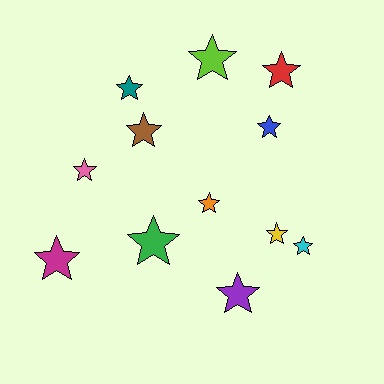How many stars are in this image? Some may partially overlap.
There are 12 stars.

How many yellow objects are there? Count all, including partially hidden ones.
There is 1 yellow object.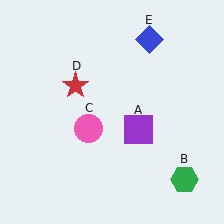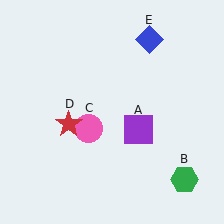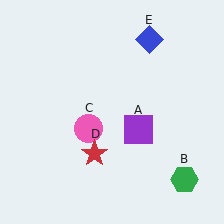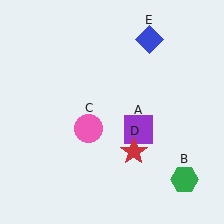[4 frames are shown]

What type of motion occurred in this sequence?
The red star (object D) rotated counterclockwise around the center of the scene.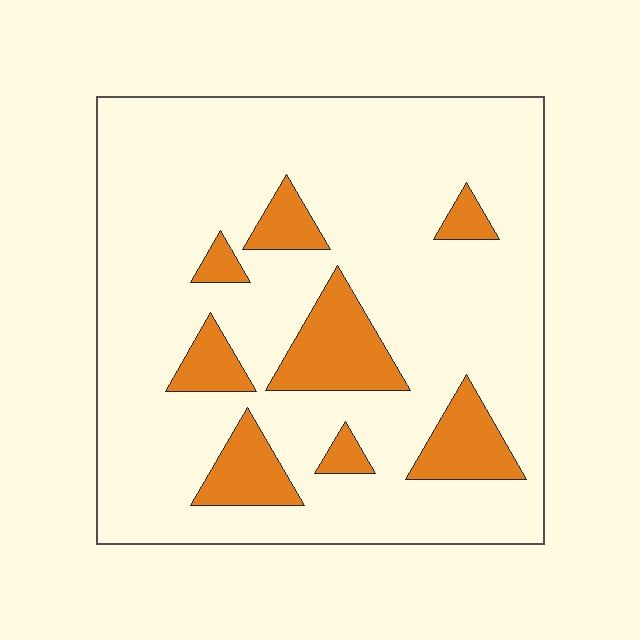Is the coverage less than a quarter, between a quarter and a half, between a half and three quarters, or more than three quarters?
Less than a quarter.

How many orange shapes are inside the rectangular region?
8.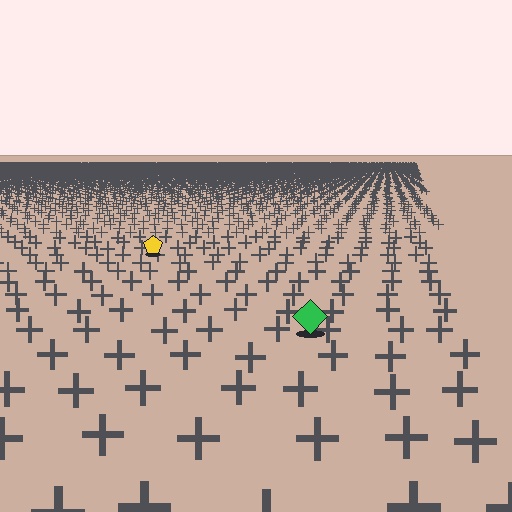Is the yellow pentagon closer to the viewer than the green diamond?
No. The green diamond is closer — you can tell from the texture gradient: the ground texture is coarser near it.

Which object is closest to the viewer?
The green diamond is closest. The texture marks near it are larger and more spread out.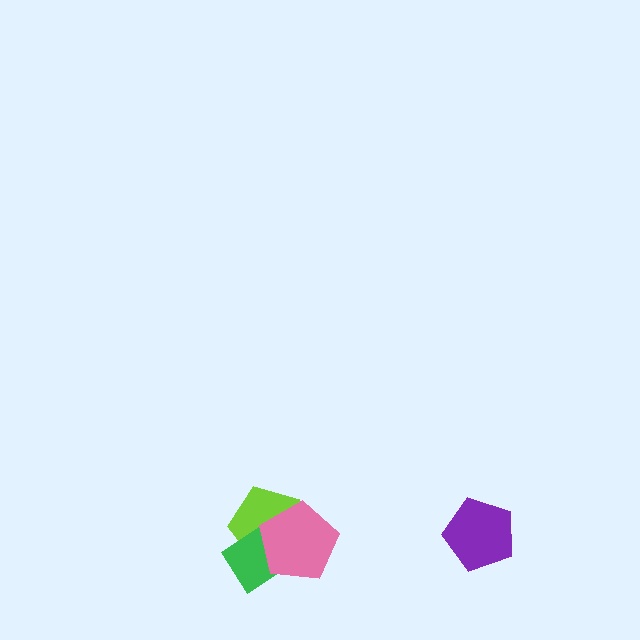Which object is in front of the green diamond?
The pink pentagon is in front of the green diamond.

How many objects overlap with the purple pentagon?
0 objects overlap with the purple pentagon.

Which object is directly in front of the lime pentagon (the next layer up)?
The green diamond is directly in front of the lime pentagon.